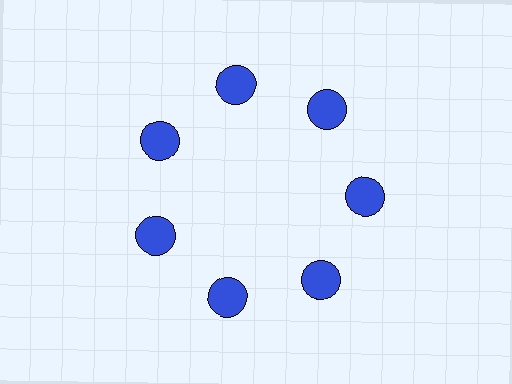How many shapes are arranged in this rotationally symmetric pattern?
There are 7 shapes, arranged in 7 groups of 1.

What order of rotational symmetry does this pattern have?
This pattern has 7-fold rotational symmetry.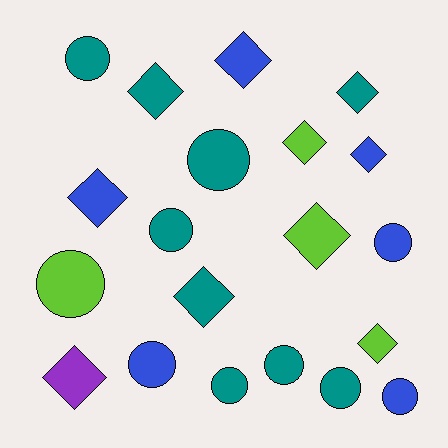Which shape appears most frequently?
Diamond, with 10 objects.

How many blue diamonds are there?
There are 3 blue diamonds.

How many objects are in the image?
There are 20 objects.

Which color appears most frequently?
Teal, with 9 objects.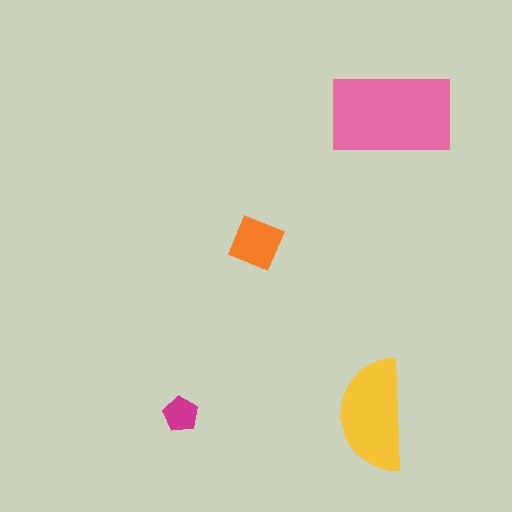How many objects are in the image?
There are 4 objects in the image.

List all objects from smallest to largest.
The magenta pentagon, the orange diamond, the yellow semicircle, the pink rectangle.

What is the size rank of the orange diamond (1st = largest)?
3rd.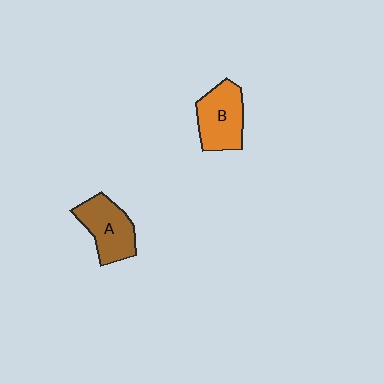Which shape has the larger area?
Shape B (orange).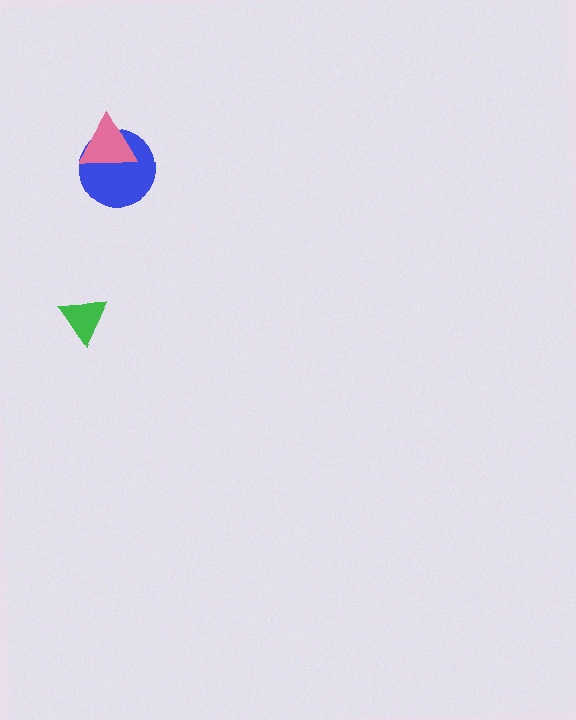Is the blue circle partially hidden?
Yes, it is partially covered by another shape.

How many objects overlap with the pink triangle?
1 object overlaps with the pink triangle.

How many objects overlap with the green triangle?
0 objects overlap with the green triangle.